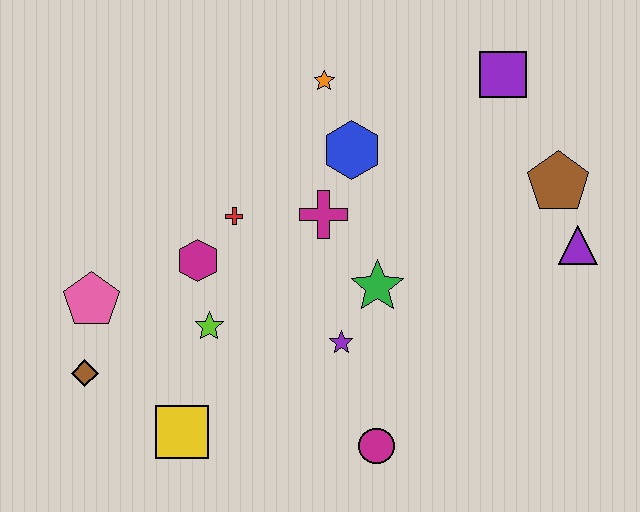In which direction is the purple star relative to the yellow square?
The purple star is to the right of the yellow square.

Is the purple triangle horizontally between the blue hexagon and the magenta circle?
No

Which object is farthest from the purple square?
The brown diamond is farthest from the purple square.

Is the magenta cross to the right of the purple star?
No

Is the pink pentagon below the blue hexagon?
Yes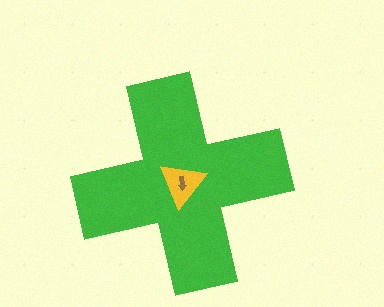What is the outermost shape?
The green cross.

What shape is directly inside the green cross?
The yellow triangle.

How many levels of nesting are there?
3.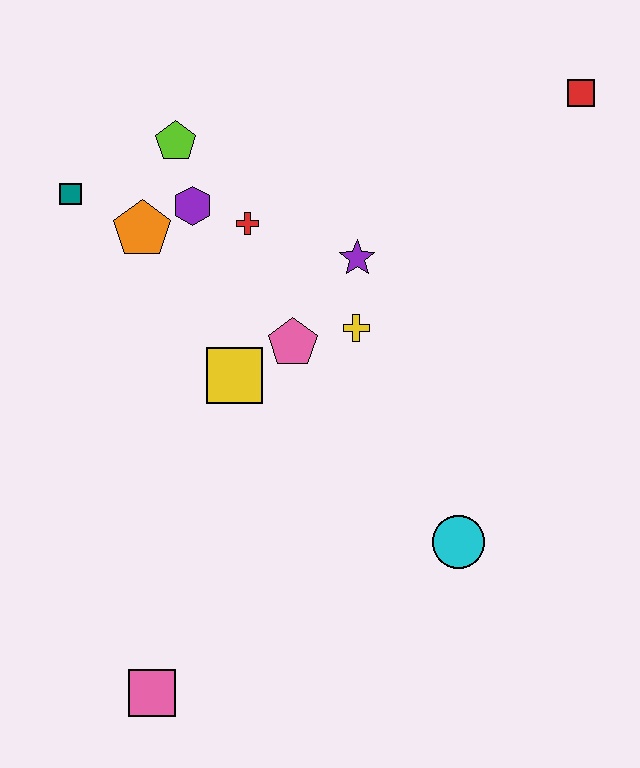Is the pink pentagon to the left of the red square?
Yes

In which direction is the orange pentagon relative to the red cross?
The orange pentagon is to the left of the red cross.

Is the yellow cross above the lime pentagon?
No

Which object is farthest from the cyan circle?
The teal square is farthest from the cyan circle.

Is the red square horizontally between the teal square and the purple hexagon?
No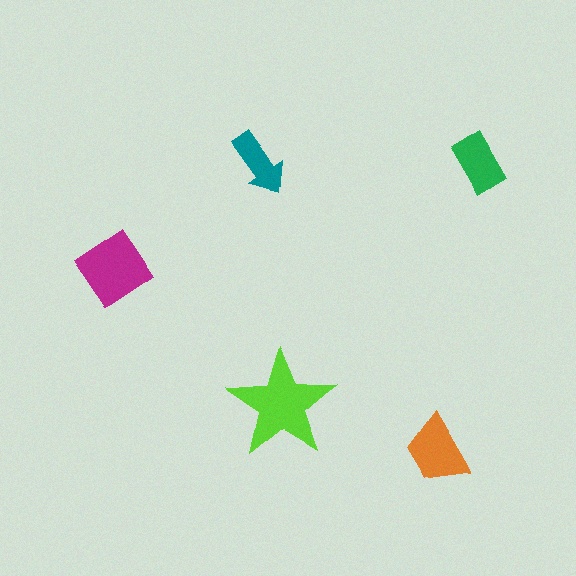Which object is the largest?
The lime star.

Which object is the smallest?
The teal arrow.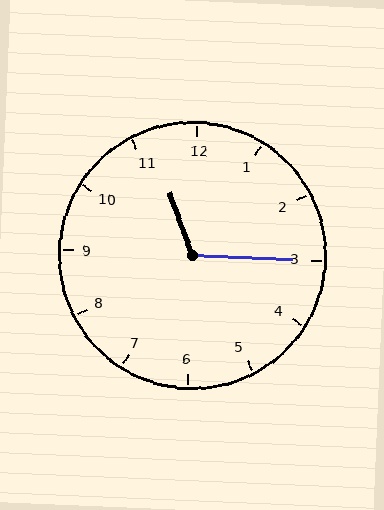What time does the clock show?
11:15.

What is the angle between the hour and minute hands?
Approximately 112 degrees.